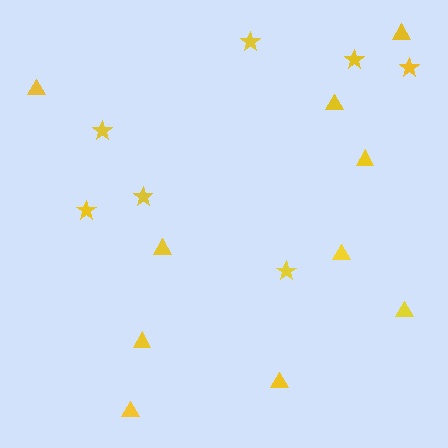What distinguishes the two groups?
There are 2 groups: one group of triangles (10) and one group of stars (7).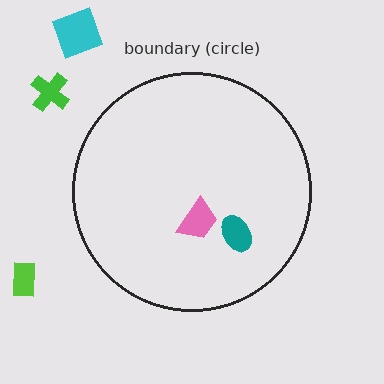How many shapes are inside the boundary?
2 inside, 3 outside.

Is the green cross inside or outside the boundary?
Outside.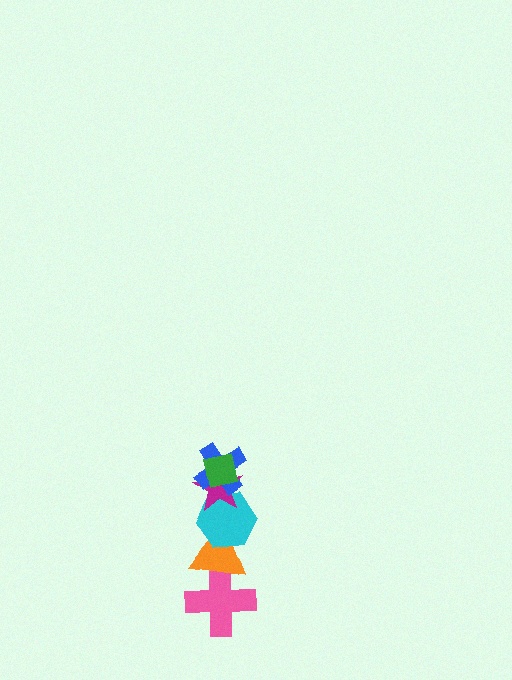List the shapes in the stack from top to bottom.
From top to bottom: the green square, the blue cross, the magenta star, the cyan hexagon, the orange triangle, the pink cross.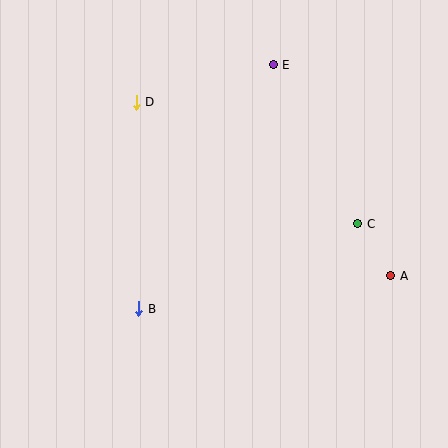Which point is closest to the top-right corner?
Point E is closest to the top-right corner.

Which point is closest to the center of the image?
Point B at (139, 309) is closest to the center.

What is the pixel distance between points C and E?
The distance between C and E is 180 pixels.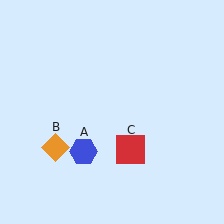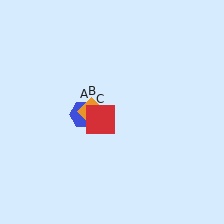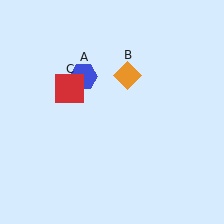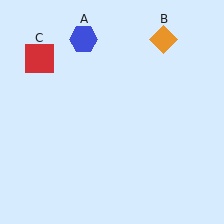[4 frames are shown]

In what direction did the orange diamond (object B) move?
The orange diamond (object B) moved up and to the right.